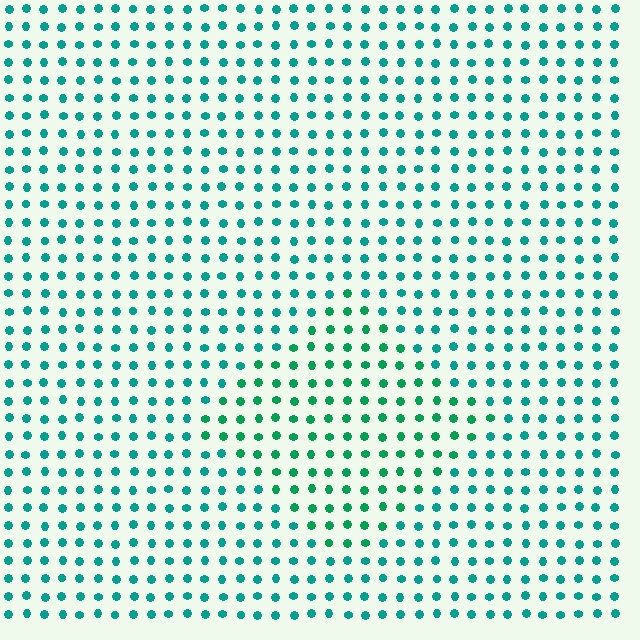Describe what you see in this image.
The image is filled with small teal elements in a uniform arrangement. A diamond-shaped region is visible where the elements are tinted to a slightly different hue, forming a subtle color boundary.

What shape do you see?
I see a diamond.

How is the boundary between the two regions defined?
The boundary is defined purely by a slight shift in hue (about 23 degrees). Spacing, size, and orientation are identical on both sides.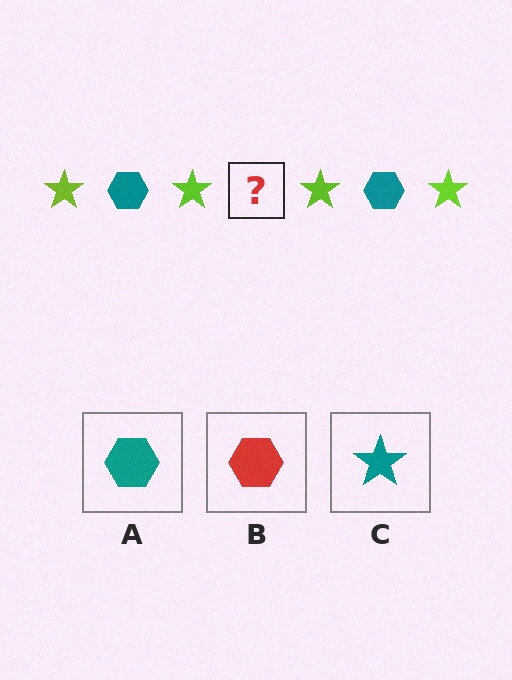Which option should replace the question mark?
Option A.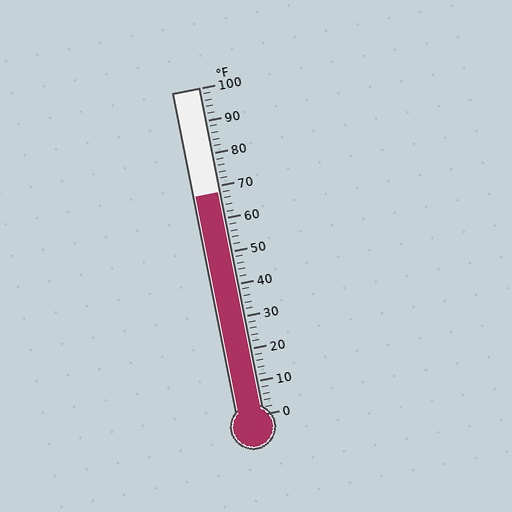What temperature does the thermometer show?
The thermometer shows approximately 68°F.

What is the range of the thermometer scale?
The thermometer scale ranges from 0°F to 100°F.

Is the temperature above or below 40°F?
The temperature is above 40°F.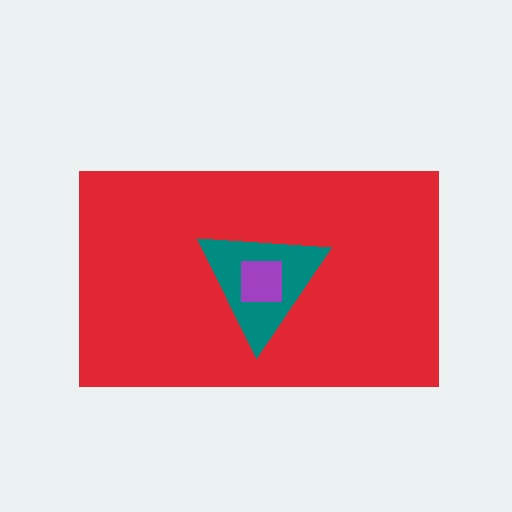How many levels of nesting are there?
3.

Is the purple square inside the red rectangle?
Yes.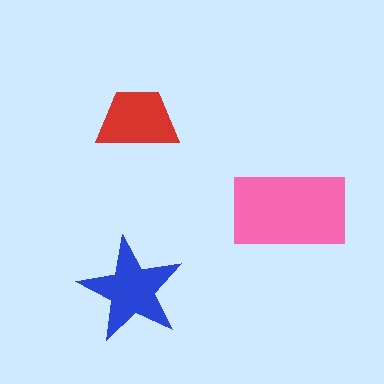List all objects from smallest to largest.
The red trapezoid, the blue star, the pink rectangle.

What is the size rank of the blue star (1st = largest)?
2nd.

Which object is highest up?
The red trapezoid is topmost.